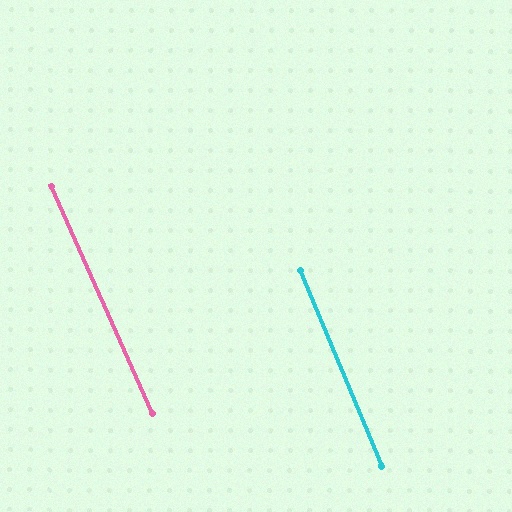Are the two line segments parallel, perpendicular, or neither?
Parallel — their directions differ by only 1.4°.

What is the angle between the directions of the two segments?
Approximately 1 degree.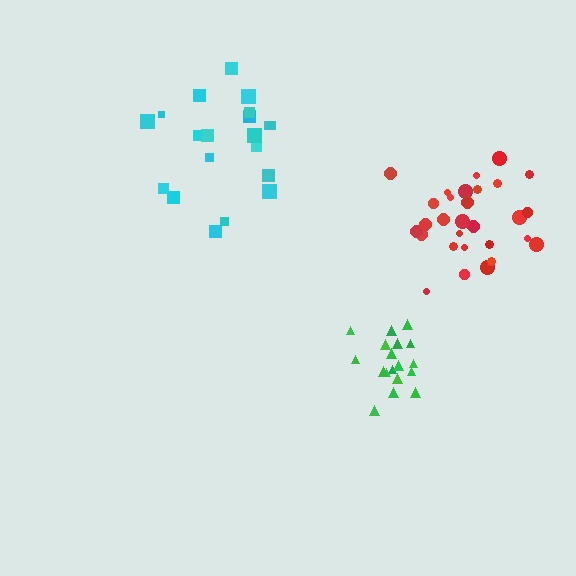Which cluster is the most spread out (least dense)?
Cyan.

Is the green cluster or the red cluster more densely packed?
Green.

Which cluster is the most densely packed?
Green.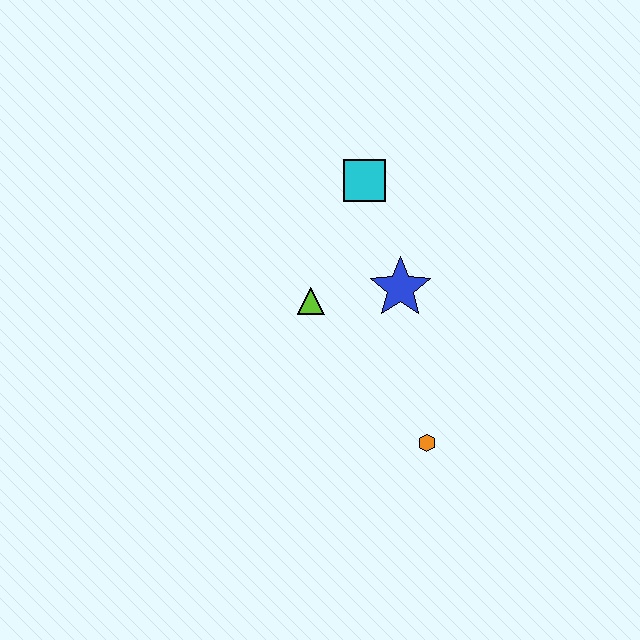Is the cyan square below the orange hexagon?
No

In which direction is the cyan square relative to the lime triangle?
The cyan square is above the lime triangle.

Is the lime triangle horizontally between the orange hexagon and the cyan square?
No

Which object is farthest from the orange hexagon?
The cyan square is farthest from the orange hexagon.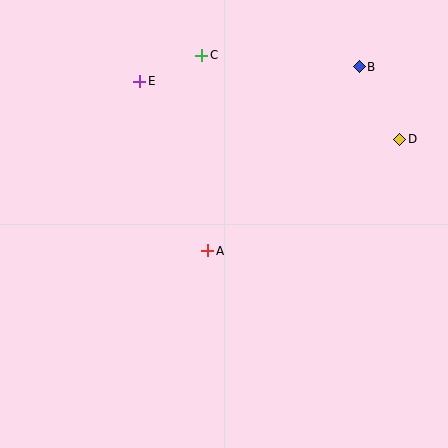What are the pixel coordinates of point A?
Point A is at (208, 251).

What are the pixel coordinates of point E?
Point E is at (140, 81).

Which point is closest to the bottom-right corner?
Point A is closest to the bottom-right corner.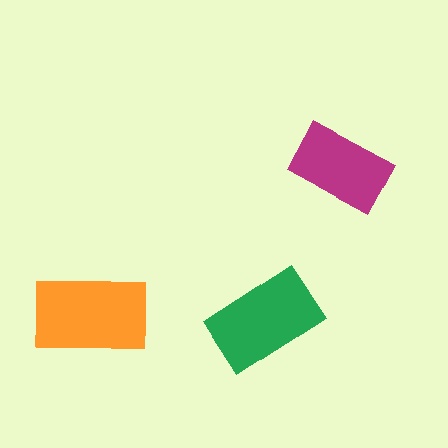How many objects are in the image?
There are 3 objects in the image.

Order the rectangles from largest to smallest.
the orange one, the green one, the magenta one.